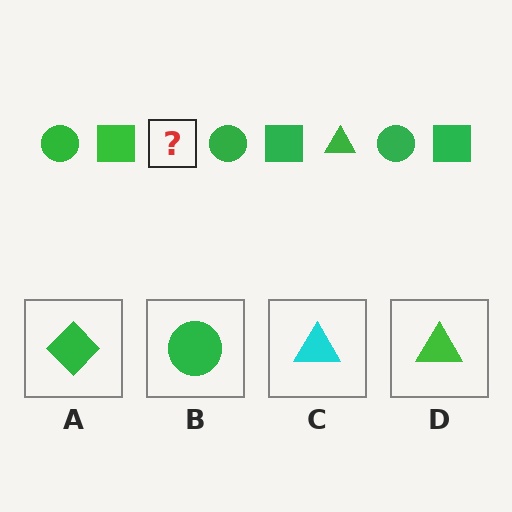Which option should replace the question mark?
Option D.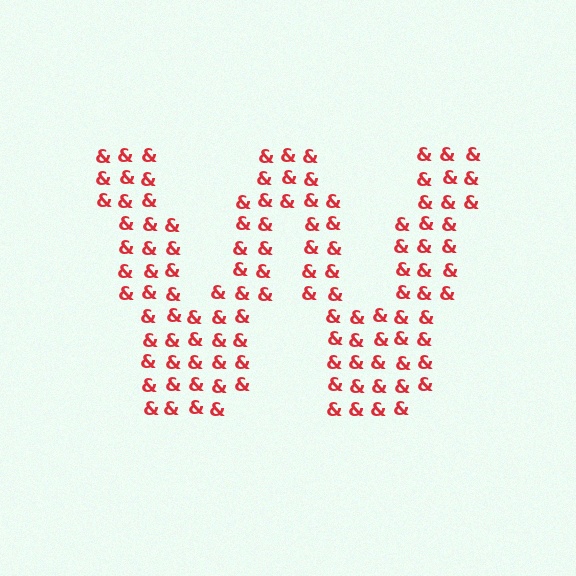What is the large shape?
The large shape is the letter W.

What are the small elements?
The small elements are ampersands.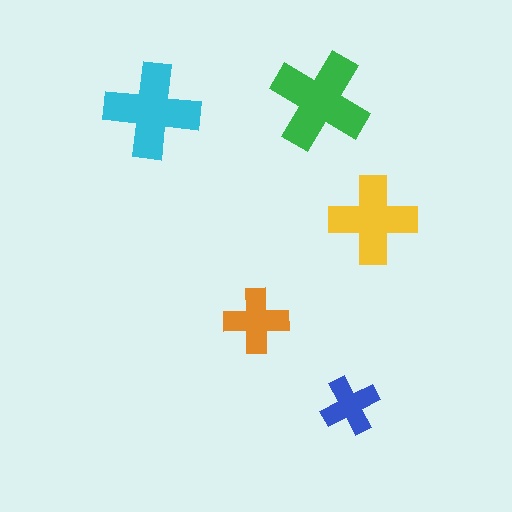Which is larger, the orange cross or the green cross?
The green one.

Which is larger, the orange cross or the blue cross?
The orange one.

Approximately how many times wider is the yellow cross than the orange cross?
About 1.5 times wider.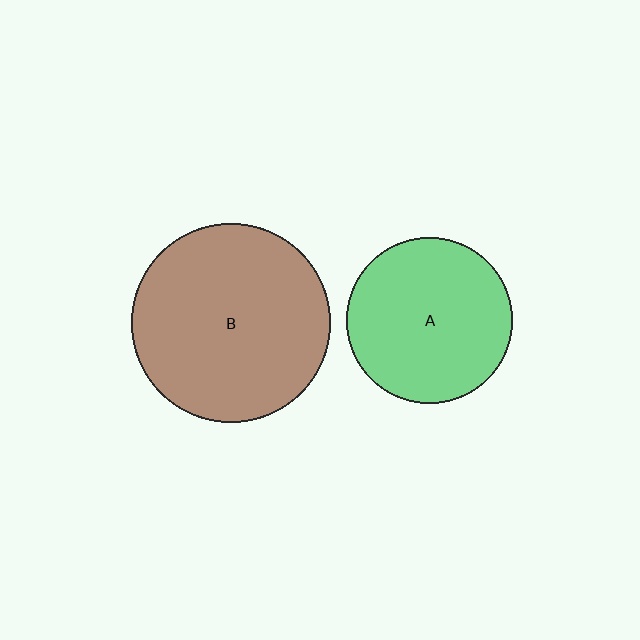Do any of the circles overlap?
No, none of the circles overlap.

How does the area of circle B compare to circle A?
Approximately 1.4 times.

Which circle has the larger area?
Circle B (brown).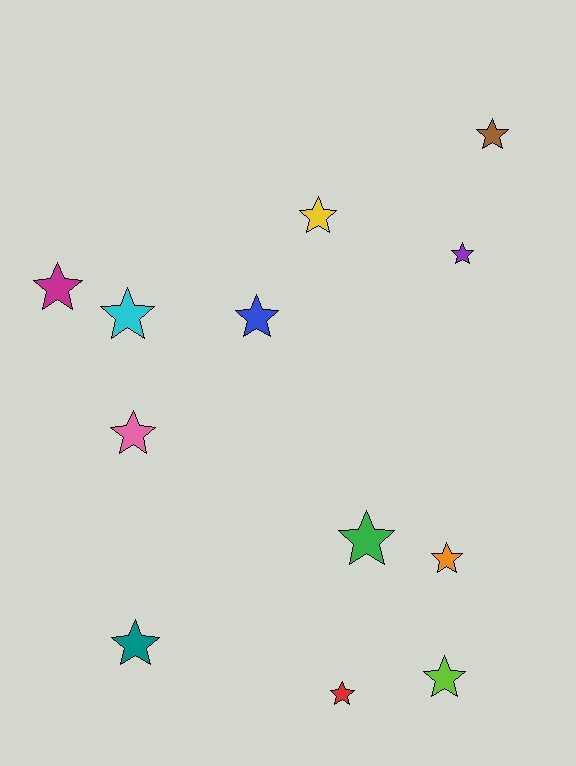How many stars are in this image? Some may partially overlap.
There are 12 stars.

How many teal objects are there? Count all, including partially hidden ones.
There is 1 teal object.